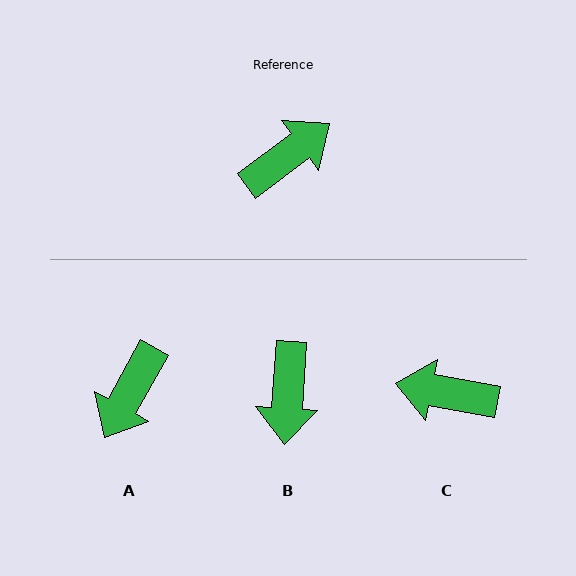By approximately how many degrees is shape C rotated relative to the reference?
Approximately 133 degrees counter-clockwise.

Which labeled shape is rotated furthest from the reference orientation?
A, about 156 degrees away.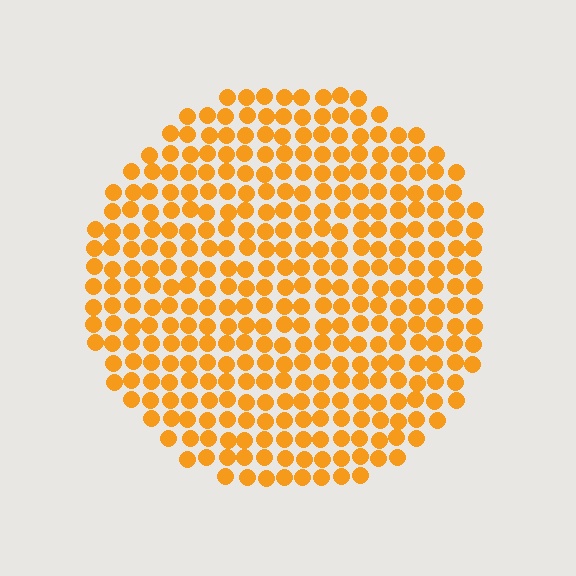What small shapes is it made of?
It is made of small circles.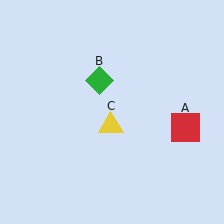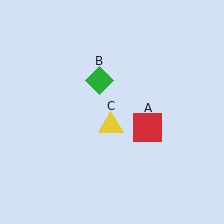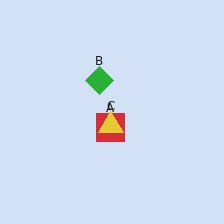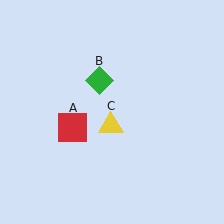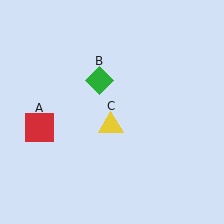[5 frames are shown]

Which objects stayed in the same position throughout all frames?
Green diamond (object B) and yellow triangle (object C) remained stationary.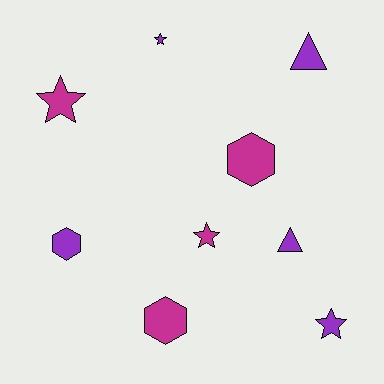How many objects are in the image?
There are 9 objects.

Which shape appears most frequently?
Star, with 4 objects.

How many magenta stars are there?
There are 2 magenta stars.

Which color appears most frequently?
Purple, with 5 objects.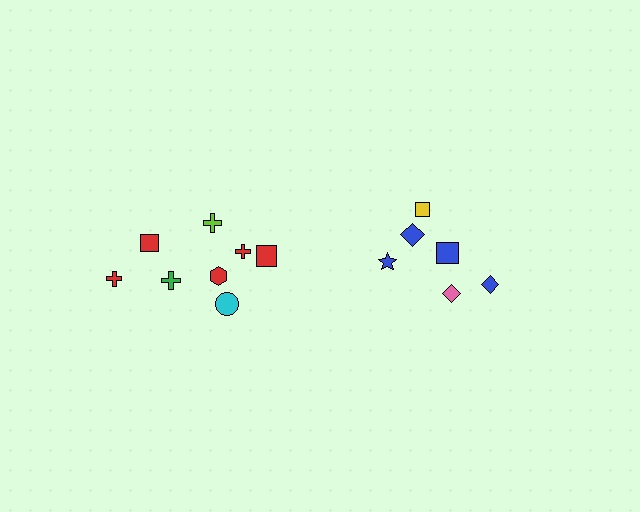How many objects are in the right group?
There are 6 objects.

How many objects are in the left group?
There are 8 objects.